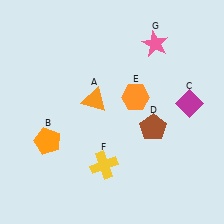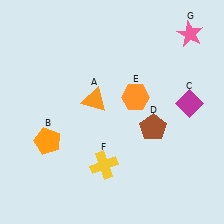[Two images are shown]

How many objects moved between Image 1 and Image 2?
1 object moved between the two images.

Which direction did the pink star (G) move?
The pink star (G) moved right.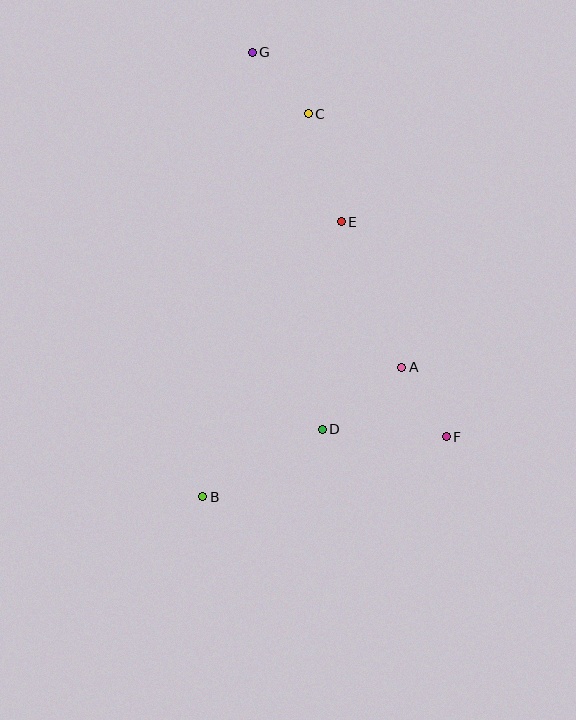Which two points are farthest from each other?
Points B and G are farthest from each other.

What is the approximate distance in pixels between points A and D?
The distance between A and D is approximately 101 pixels.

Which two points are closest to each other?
Points A and F are closest to each other.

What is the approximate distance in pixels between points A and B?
The distance between A and B is approximately 238 pixels.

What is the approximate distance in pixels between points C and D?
The distance between C and D is approximately 316 pixels.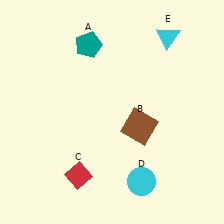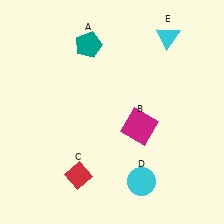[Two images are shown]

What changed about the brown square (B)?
In Image 1, B is brown. In Image 2, it changed to magenta.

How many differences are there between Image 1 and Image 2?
There is 1 difference between the two images.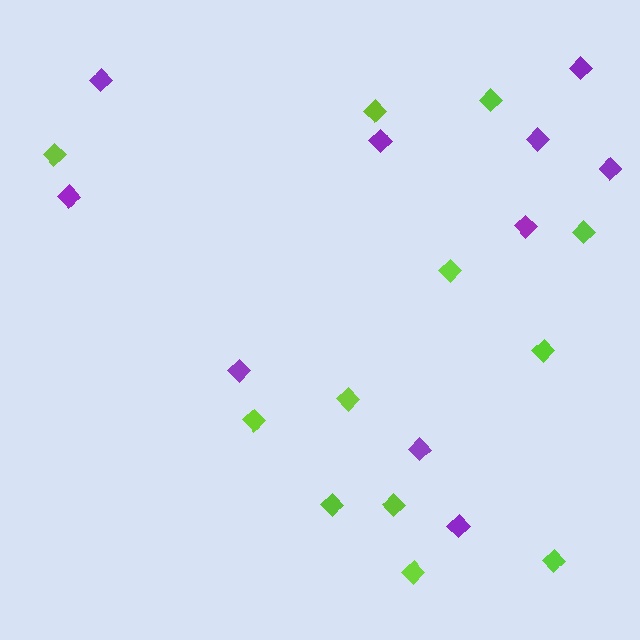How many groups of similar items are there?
There are 2 groups: one group of lime diamonds (12) and one group of purple diamonds (10).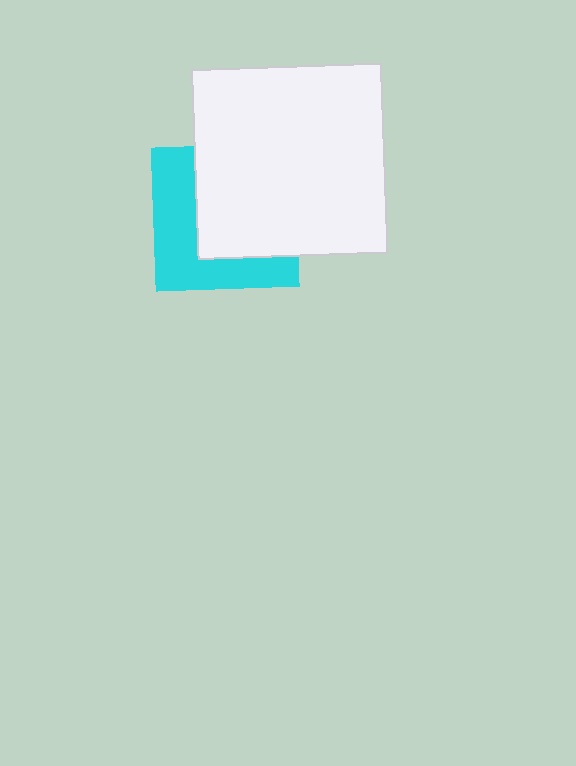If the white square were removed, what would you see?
You would see the complete cyan square.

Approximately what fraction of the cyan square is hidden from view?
Roughly 56% of the cyan square is hidden behind the white square.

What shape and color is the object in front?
The object in front is a white square.